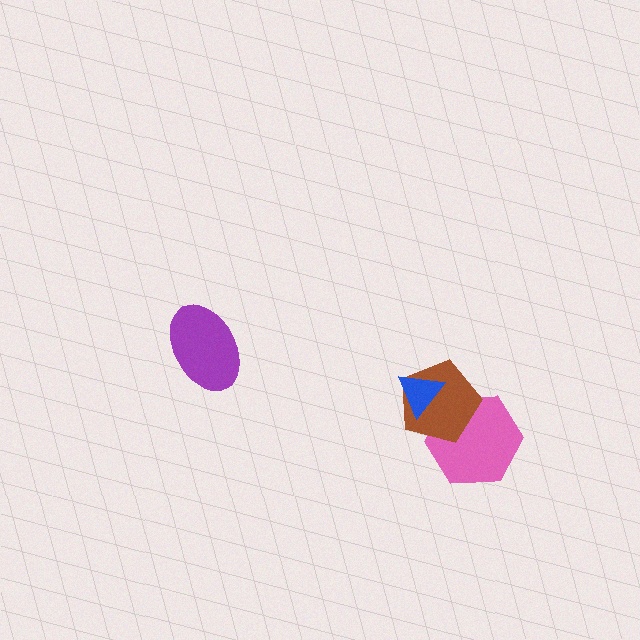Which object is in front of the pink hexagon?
The brown pentagon is in front of the pink hexagon.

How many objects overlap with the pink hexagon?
1 object overlaps with the pink hexagon.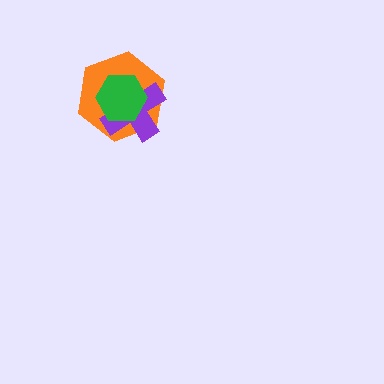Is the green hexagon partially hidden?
No, no other shape covers it.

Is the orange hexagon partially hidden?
Yes, it is partially covered by another shape.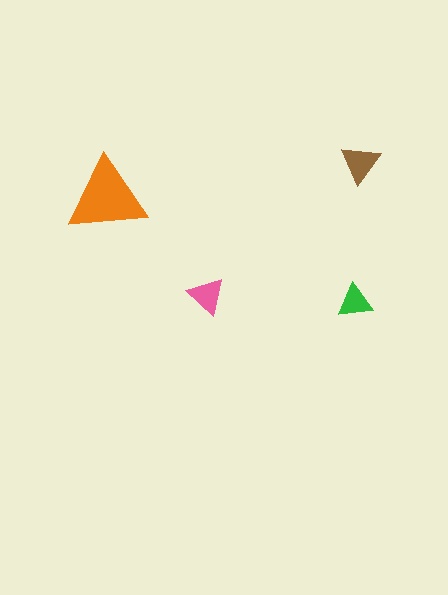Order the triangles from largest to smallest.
the orange one, the brown one, the pink one, the green one.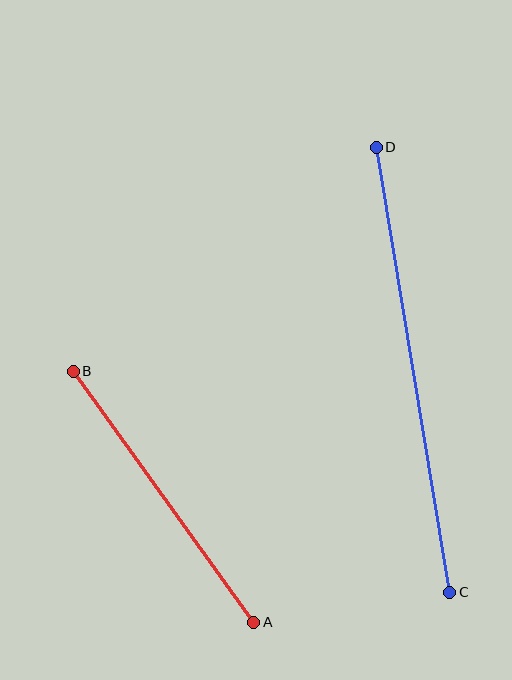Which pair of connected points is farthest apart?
Points C and D are farthest apart.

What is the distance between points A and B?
The distance is approximately 309 pixels.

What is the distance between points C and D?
The distance is approximately 451 pixels.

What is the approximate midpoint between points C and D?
The midpoint is at approximately (413, 370) pixels.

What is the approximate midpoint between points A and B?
The midpoint is at approximately (163, 497) pixels.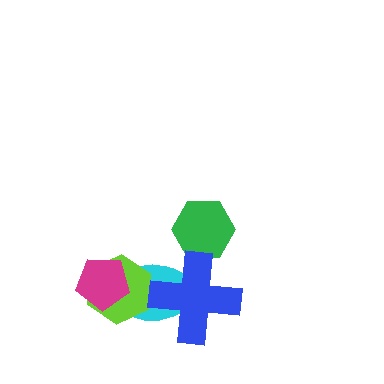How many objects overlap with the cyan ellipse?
3 objects overlap with the cyan ellipse.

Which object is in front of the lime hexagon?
The magenta pentagon is in front of the lime hexagon.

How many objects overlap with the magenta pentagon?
2 objects overlap with the magenta pentagon.